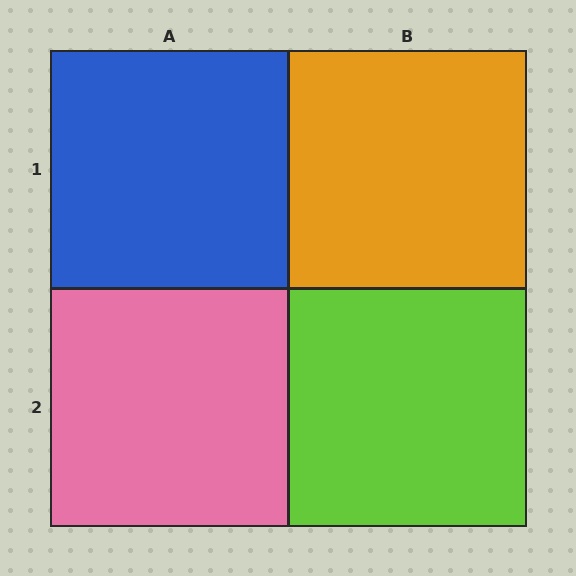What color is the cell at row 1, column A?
Blue.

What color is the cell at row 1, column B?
Orange.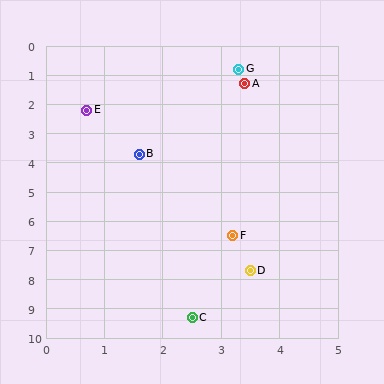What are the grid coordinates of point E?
Point E is at approximately (0.7, 2.2).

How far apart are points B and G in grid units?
Points B and G are about 3.4 grid units apart.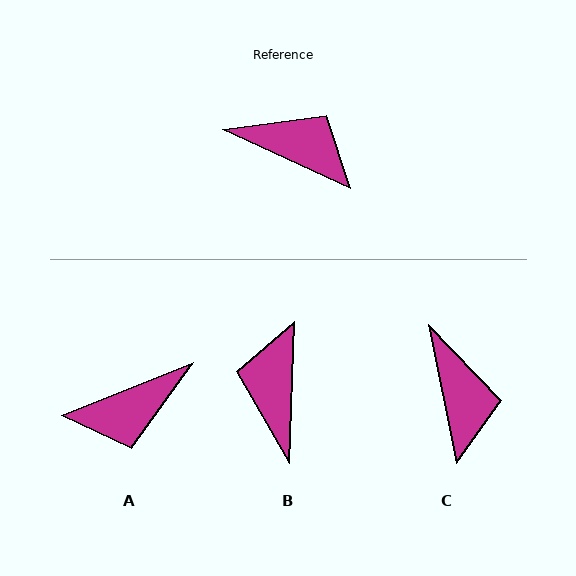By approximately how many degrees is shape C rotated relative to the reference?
Approximately 54 degrees clockwise.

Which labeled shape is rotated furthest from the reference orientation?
A, about 133 degrees away.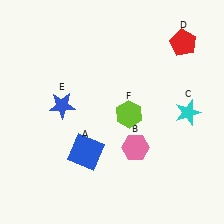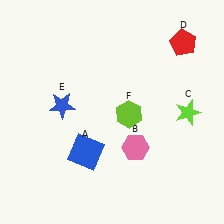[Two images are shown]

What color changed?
The star (C) changed from cyan in Image 1 to lime in Image 2.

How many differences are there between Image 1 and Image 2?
There is 1 difference between the two images.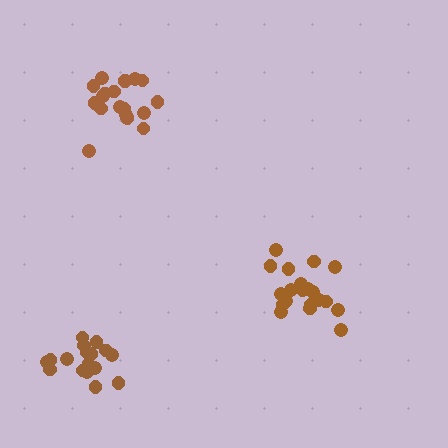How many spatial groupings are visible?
There are 3 spatial groupings.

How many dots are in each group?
Group 1: 20 dots, Group 2: 20 dots, Group 3: 17 dots (57 total).